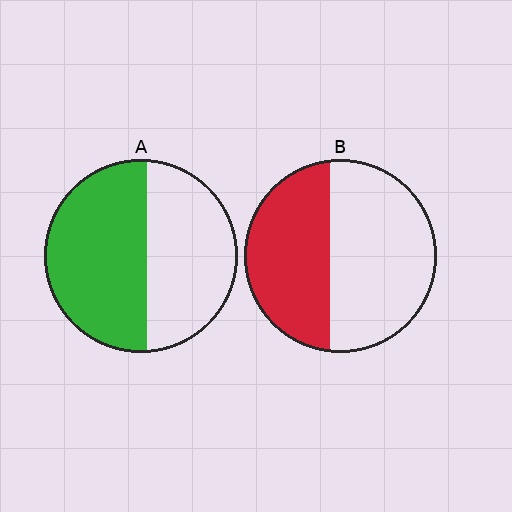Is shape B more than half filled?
No.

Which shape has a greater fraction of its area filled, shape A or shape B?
Shape A.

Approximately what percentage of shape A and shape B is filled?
A is approximately 55% and B is approximately 45%.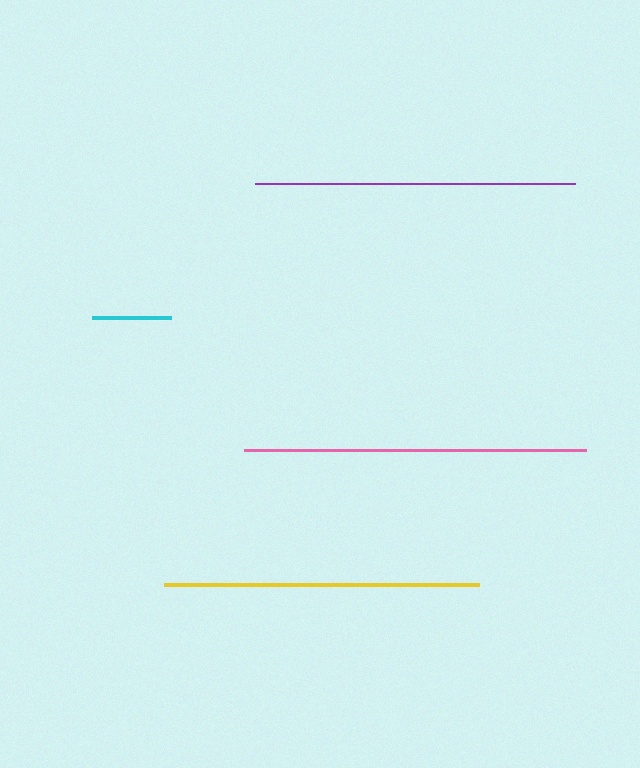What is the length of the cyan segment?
The cyan segment is approximately 78 pixels long.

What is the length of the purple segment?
The purple segment is approximately 321 pixels long.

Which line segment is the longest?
The pink line is the longest at approximately 342 pixels.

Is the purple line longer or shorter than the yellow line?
The purple line is longer than the yellow line.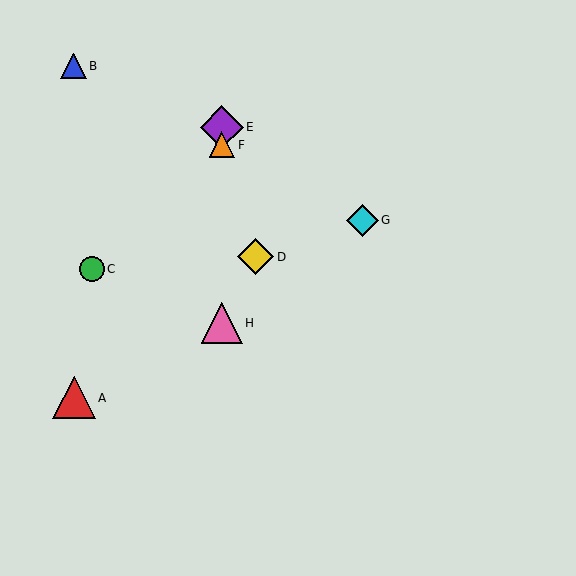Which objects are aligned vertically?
Objects E, F, H are aligned vertically.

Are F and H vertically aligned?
Yes, both are at x≈222.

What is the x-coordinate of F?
Object F is at x≈222.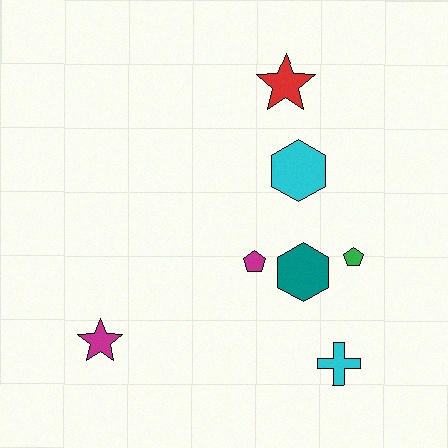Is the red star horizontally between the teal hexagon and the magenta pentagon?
Yes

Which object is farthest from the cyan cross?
The red star is farthest from the cyan cross.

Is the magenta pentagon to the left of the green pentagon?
Yes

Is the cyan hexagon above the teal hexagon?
Yes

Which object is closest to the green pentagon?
The teal hexagon is closest to the green pentagon.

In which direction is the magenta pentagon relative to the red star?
The magenta pentagon is below the red star.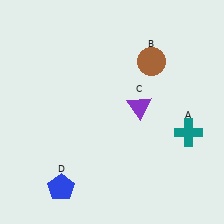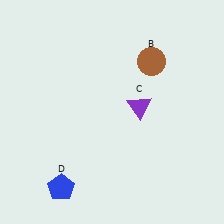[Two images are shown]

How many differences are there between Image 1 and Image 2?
There is 1 difference between the two images.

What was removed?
The teal cross (A) was removed in Image 2.